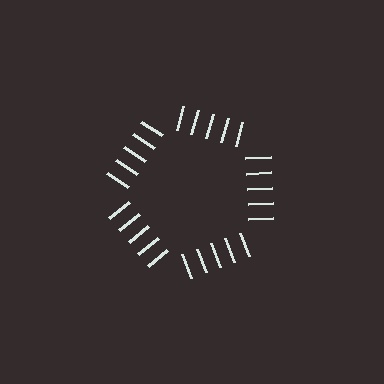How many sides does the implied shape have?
5 sides — the line-ends trace a pentagon.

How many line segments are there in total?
25 — 5 along each of the 5 edges.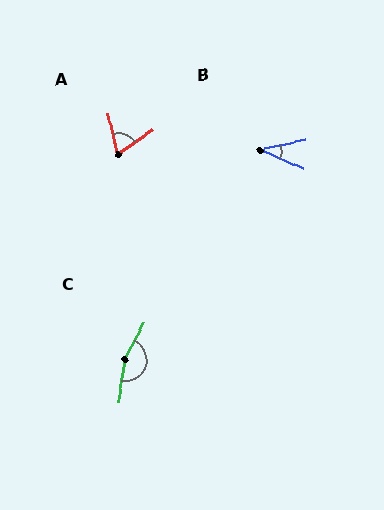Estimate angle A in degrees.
Approximately 67 degrees.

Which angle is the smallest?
B, at approximately 36 degrees.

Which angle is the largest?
C, at approximately 161 degrees.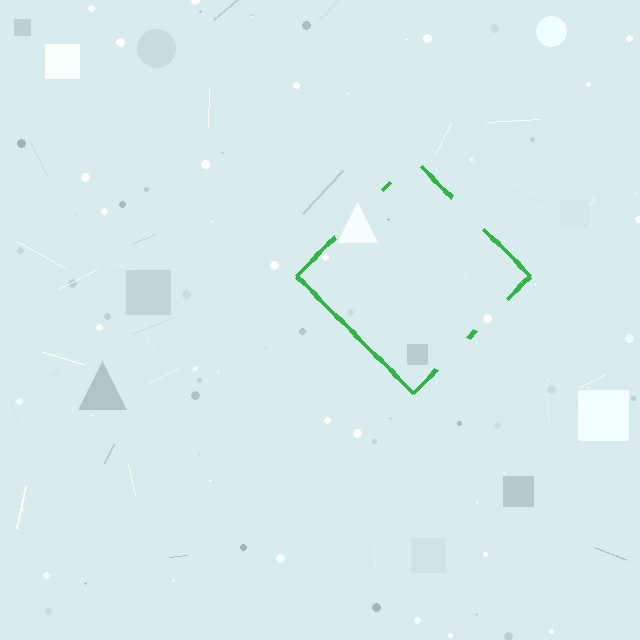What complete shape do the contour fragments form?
The contour fragments form a diamond.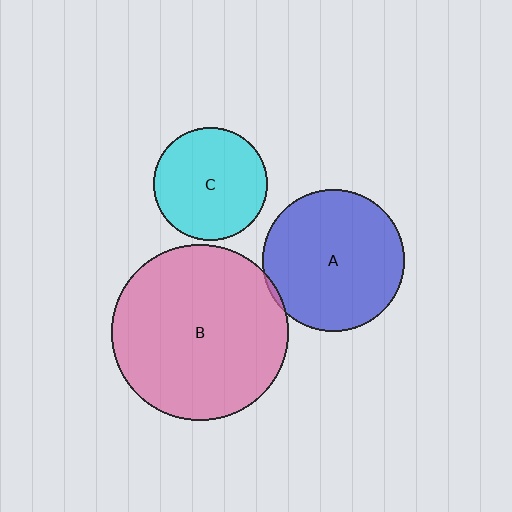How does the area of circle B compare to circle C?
Approximately 2.4 times.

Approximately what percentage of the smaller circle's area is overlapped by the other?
Approximately 5%.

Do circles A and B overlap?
Yes.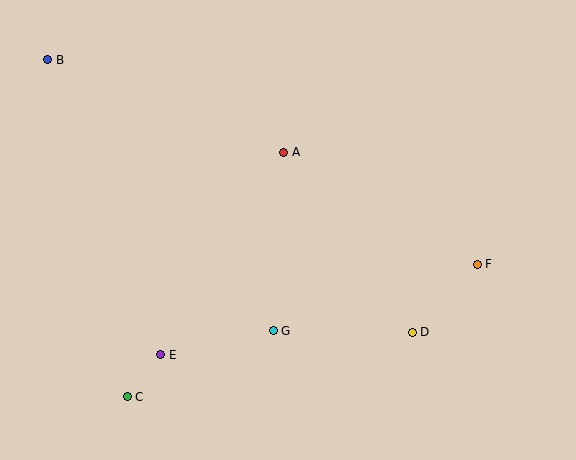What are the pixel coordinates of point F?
Point F is at (477, 264).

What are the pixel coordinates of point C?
Point C is at (127, 397).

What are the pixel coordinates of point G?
Point G is at (273, 331).